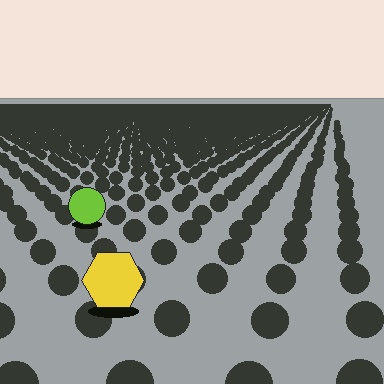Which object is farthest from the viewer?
The lime circle is farthest from the viewer. It appears smaller and the ground texture around it is denser.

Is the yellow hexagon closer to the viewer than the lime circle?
Yes. The yellow hexagon is closer — you can tell from the texture gradient: the ground texture is coarser near it.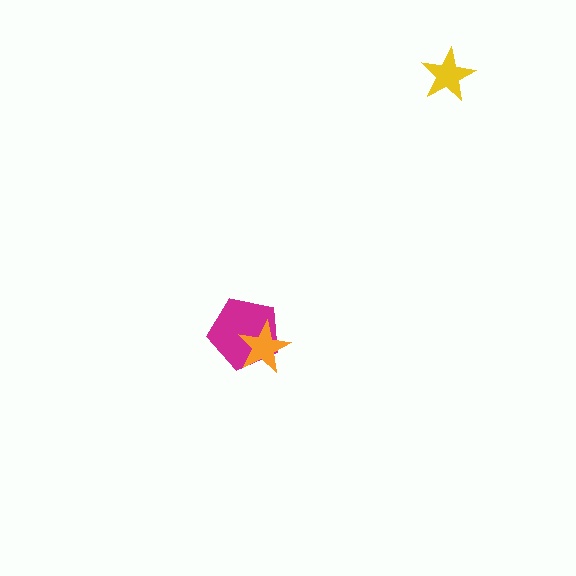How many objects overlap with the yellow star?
0 objects overlap with the yellow star.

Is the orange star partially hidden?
No, no other shape covers it.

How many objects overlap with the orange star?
1 object overlaps with the orange star.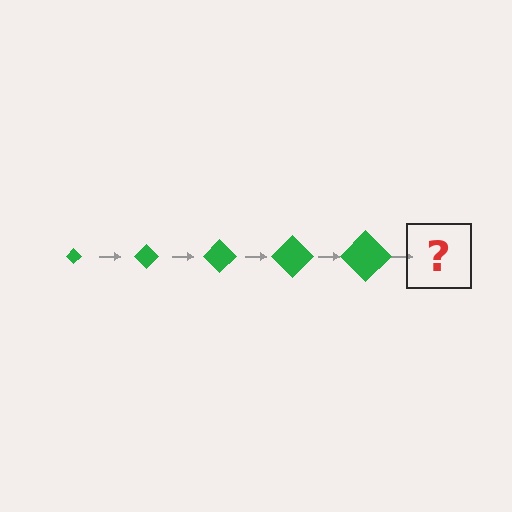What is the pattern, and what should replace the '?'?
The pattern is that the diamond gets progressively larger each step. The '?' should be a green diamond, larger than the previous one.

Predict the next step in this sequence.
The next step is a green diamond, larger than the previous one.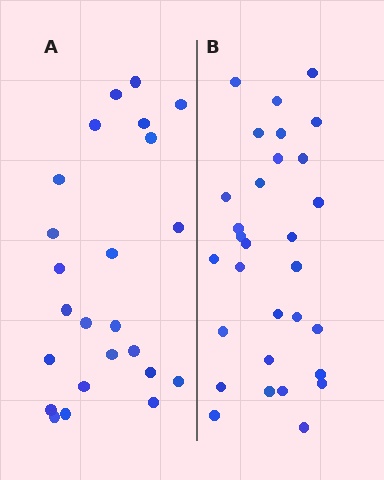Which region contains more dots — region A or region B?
Region B (the right region) has more dots.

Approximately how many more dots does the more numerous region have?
Region B has about 6 more dots than region A.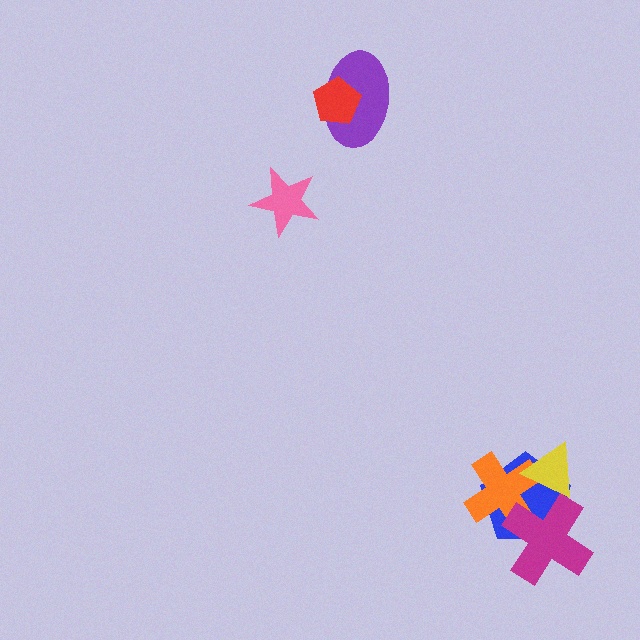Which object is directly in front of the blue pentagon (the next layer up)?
The orange cross is directly in front of the blue pentagon.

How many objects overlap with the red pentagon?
1 object overlaps with the red pentagon.